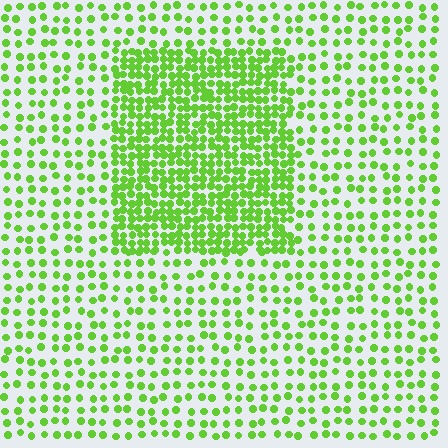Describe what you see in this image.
The image contains small lime elements arranged at two different densities. A rectangle-shaped region is visible where the elements are more densely packed than the surrounding area.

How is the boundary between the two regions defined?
The boundary is defined by a change in element density (approximately 2.4x ratio). All elements are the same color, size, and shape.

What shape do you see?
I see a rectangle.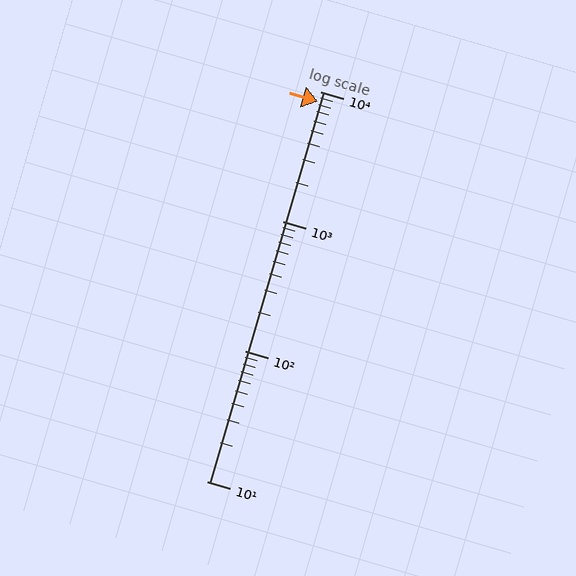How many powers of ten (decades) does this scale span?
The scale spans 3 decades, from 10 to 10000.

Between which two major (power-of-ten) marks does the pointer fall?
The pointer is between 1000 and 10000.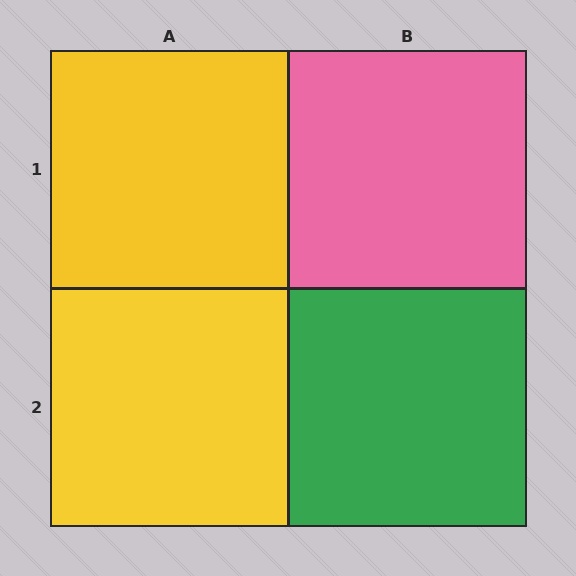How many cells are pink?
1 cell is pink.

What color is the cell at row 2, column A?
Yellow.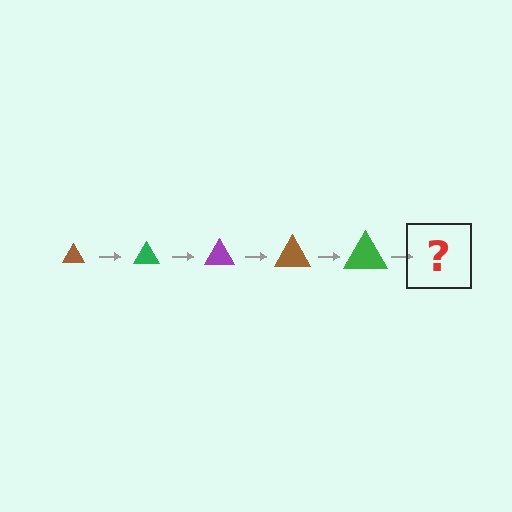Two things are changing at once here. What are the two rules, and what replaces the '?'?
The two rules are that the triangle grows larger each step and the color cycles through brown, green, and purple. The '?' should be a purple triangle, larger than the previous one.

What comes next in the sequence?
The next element should be a purple triangle, larger than the previous one.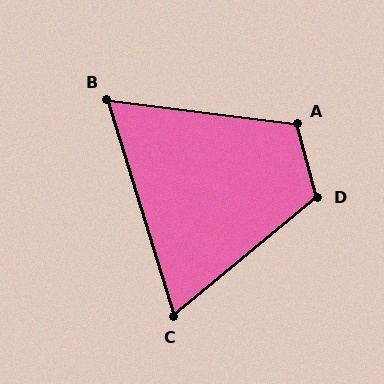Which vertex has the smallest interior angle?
B, at approximately 66 degrees.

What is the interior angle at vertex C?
Approximately 67 degrees (acute).